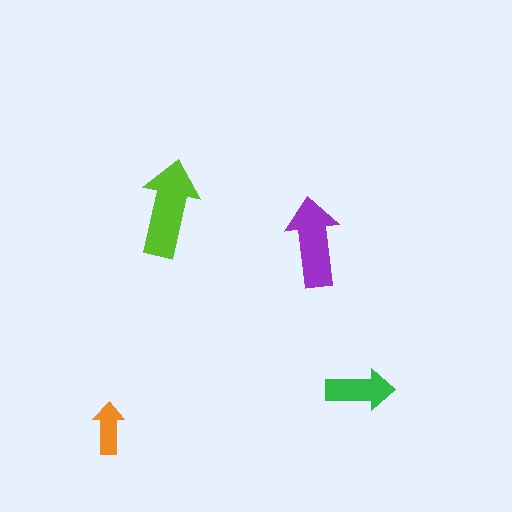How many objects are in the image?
There are 4 objects in the image.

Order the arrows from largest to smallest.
the lime one, the purple one, the green one, the orange one.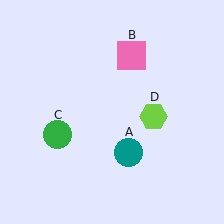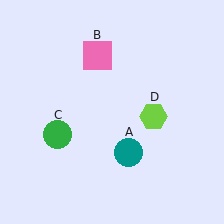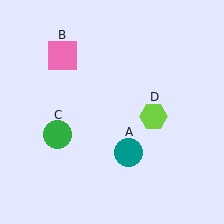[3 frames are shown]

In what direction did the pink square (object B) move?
The pink square (object B) moved left.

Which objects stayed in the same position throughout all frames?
Teal circle (object A) and green circle (object C) and lime hexagon (object D) remained stationary.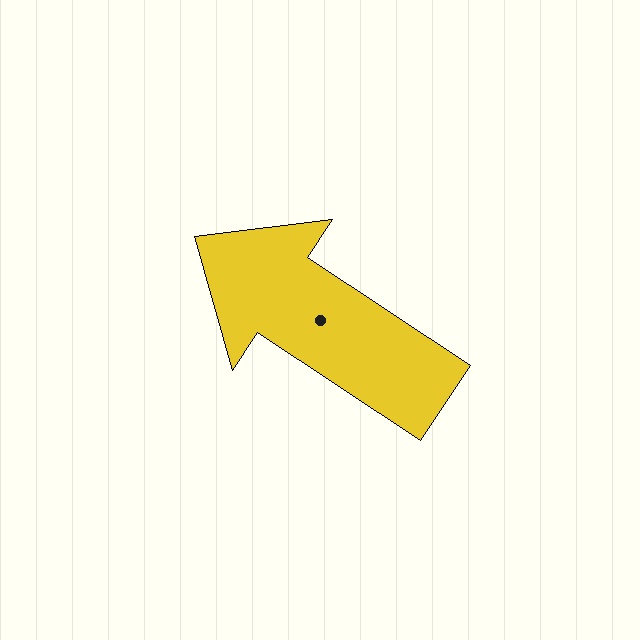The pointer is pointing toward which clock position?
Roughly 10 o'clock.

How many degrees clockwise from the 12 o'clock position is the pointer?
Approximately 304 degrees.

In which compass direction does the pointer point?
Northwest.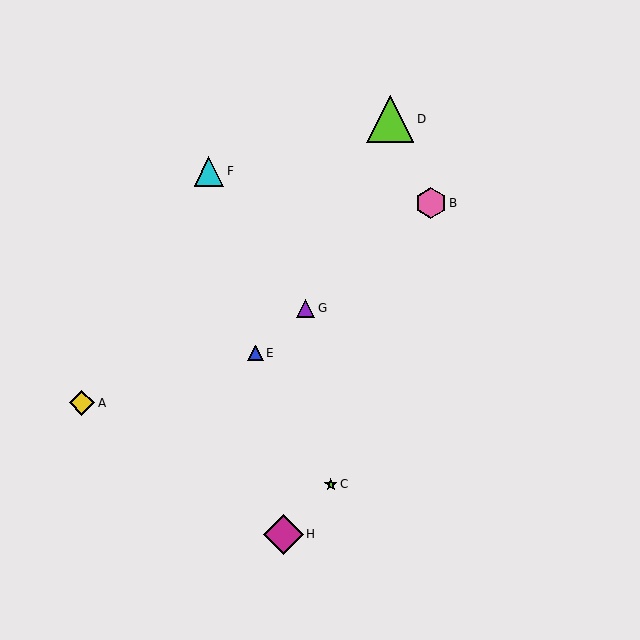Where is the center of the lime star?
The center of the lime star is at (331, 484).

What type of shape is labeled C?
Shape C is a lime star.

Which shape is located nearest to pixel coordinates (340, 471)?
The lime star (labeled C) at (331, 484) is nearest to that location.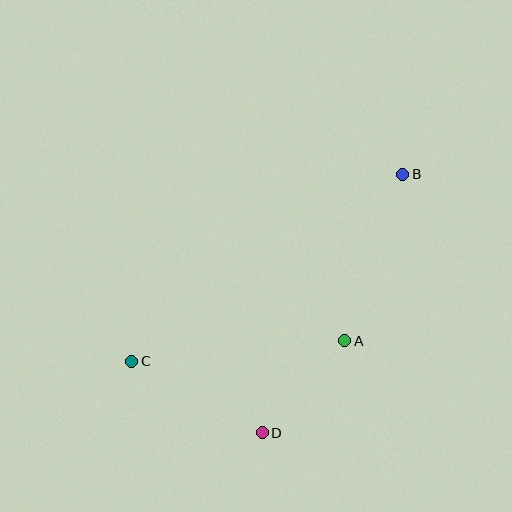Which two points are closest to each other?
Points A and D are closest to each other.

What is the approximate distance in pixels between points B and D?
The distance between B and D is approximately 294 pixels.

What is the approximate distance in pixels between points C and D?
The distance between C and D is approximately 149 pixels.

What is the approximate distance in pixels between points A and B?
The distance between A and B is approximately 176 pixels.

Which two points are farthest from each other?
Points B and C are farthest from each other.